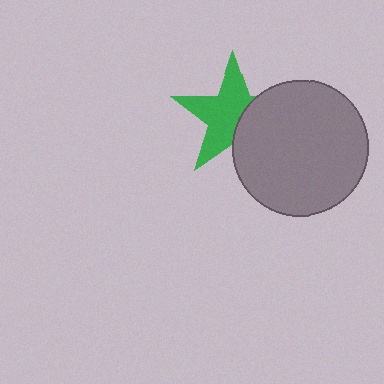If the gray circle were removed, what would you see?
You would see the complete green star.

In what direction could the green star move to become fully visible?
The green star could move left. That would shift it out from behind the gray circle entirely.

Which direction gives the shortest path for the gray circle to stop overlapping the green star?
Moving right gives the shortest separation.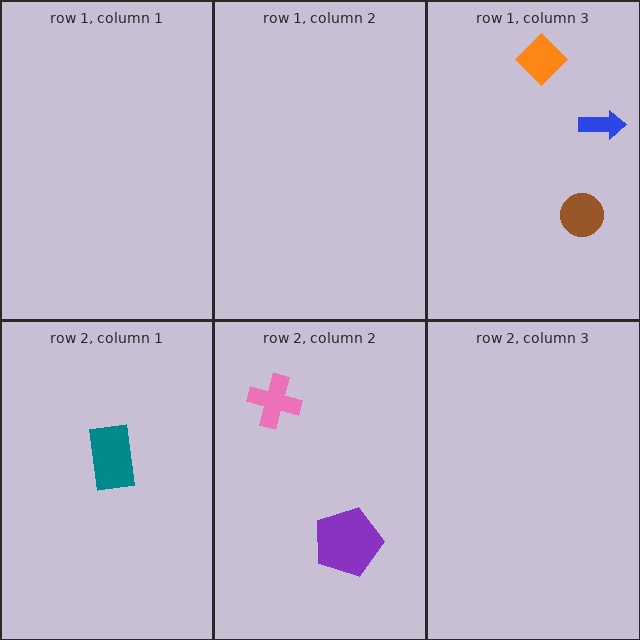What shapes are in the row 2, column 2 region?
The purple pentagon, the pink cross.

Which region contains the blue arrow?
The row 1, column 3 region.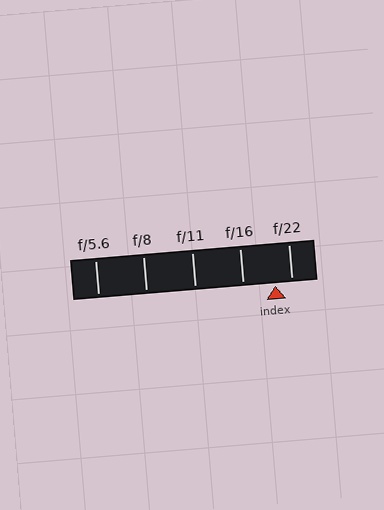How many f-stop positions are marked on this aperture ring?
There are 5 f-stop positions marked.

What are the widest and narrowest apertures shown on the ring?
The widest aperture shown is f/5.6 and the narrowest is f/22.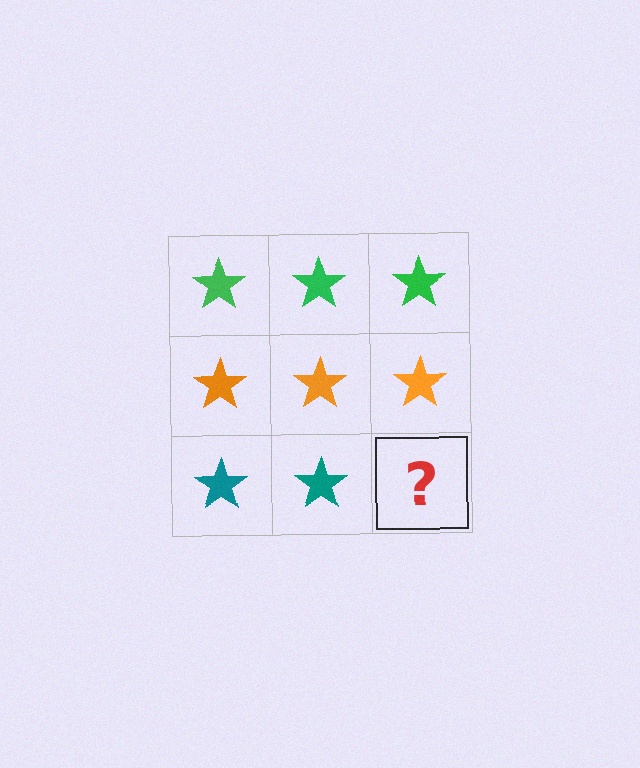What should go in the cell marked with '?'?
The missing cell should contain a teal star.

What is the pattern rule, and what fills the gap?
The rule is that each row has a consistent color. The gap should be filled with a teal star.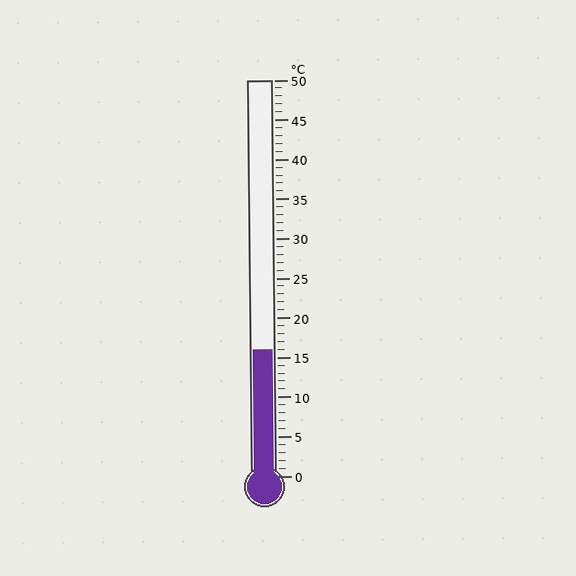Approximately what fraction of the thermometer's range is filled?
The thermometer is filled to approximately 30% of its range.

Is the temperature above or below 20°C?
The temperature is below 20°C.